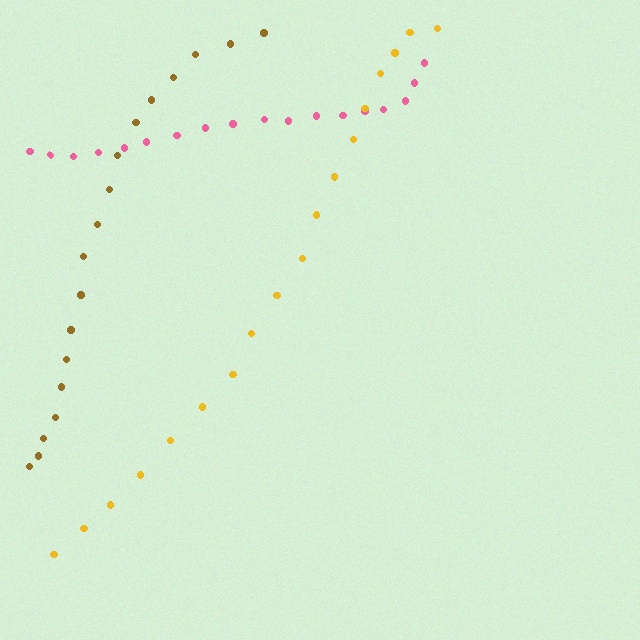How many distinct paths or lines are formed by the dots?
There are 3 distinct paths.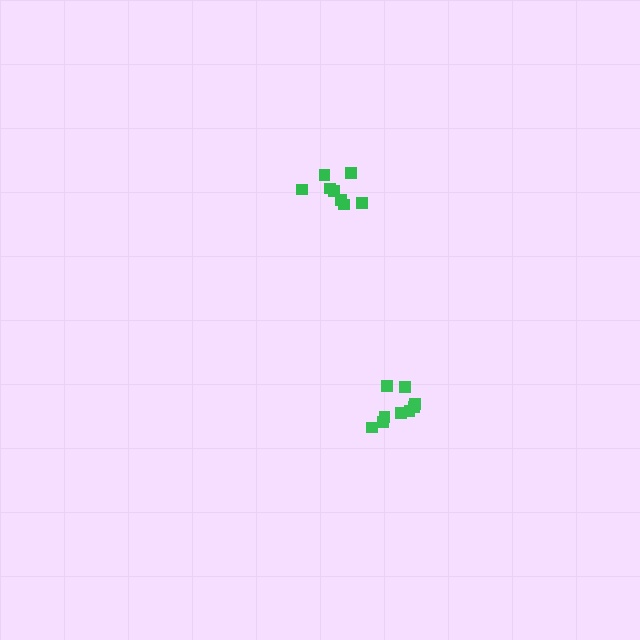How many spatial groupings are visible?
There are 2 spatial groupings.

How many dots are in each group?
Group 1: 9 dots, Group 2: 8 dots (17 total).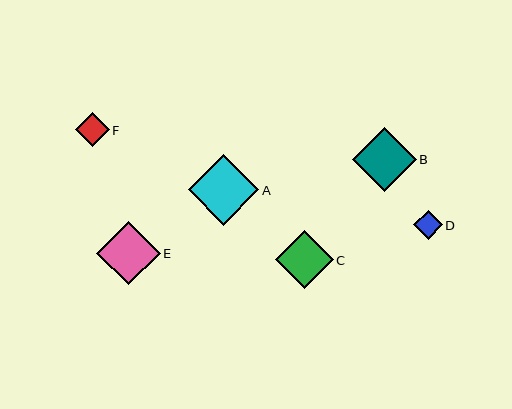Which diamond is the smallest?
Diamond D is the smallest with a size of approximately 29 pixels.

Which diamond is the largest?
Diamond A is the largest with a size of approximately 71 pixels.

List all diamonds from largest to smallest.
From largest to smallest: A, B, E, C, F, D.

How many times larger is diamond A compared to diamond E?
Diamond A is approximately 1.1 times the size of diamond E.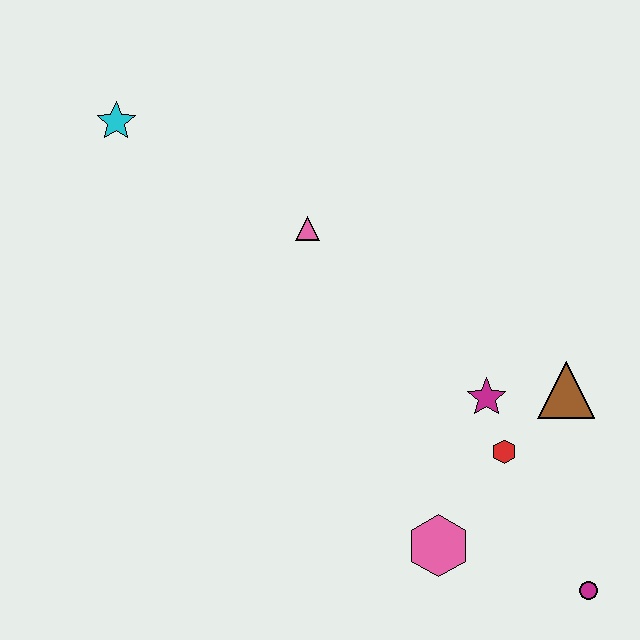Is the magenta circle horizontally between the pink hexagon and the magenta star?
No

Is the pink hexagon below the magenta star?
Yes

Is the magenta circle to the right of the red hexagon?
Yes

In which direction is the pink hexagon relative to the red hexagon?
The pink hexagon is below the red hexagon.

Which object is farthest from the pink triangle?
The magenta circle is farthest from the pink triangle.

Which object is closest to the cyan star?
The pink triangle is closest to the cyan star.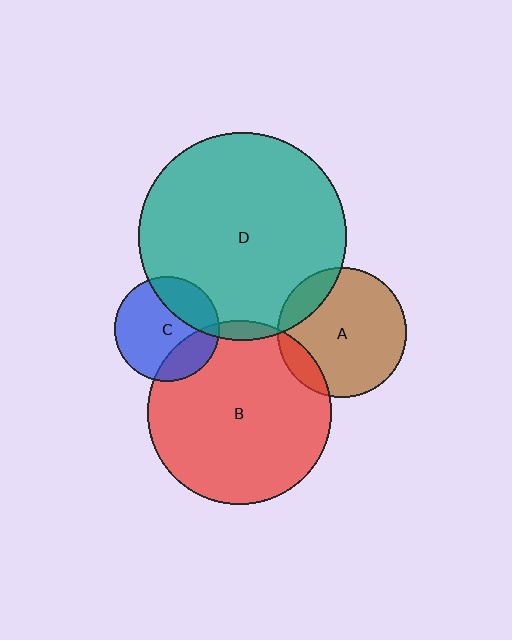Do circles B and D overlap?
Yes.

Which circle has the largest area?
Circle D (teal).